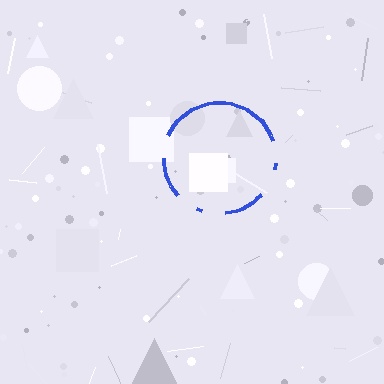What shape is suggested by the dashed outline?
The dashed outline suggests a circle.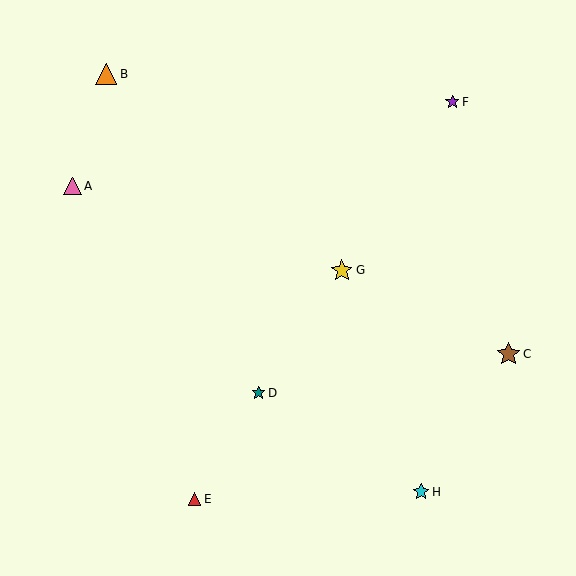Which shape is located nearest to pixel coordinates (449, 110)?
The purple star (labeled F) at (452, 102) is nearest to that location.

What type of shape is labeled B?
Shape B is an orange triangle.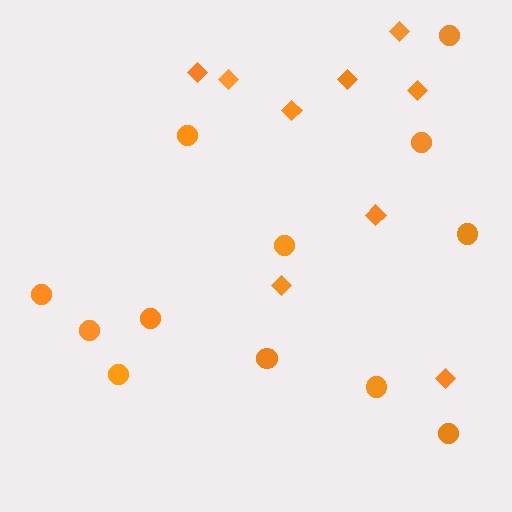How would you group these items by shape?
There are 2 groups: one group of diamonds (9) and one group of circles (12).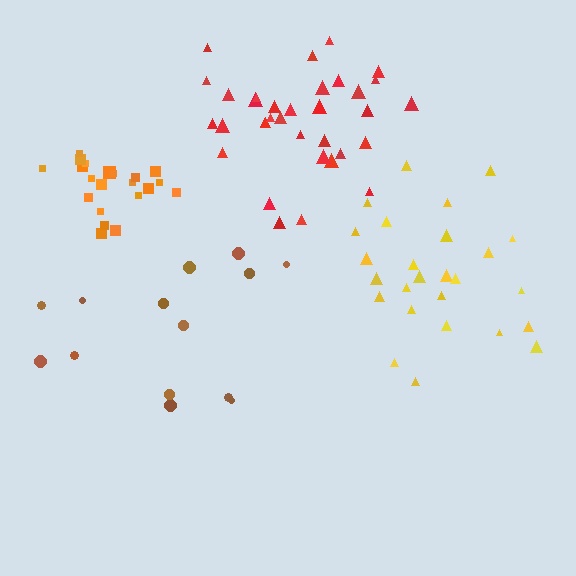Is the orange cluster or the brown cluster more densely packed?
Orange.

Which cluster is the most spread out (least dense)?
Brown.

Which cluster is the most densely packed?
Orange.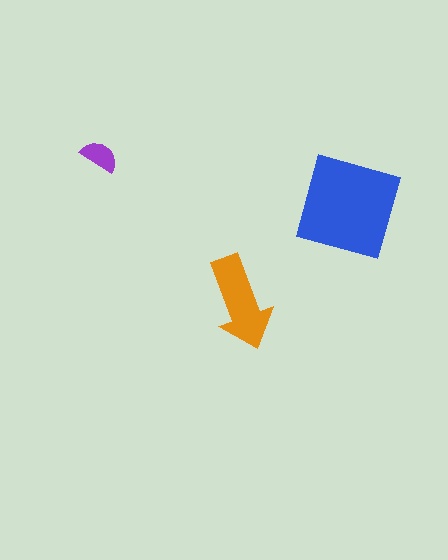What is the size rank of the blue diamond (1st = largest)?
1st.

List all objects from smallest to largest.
The purple semicircle, the orange arrow, the blue diamond.